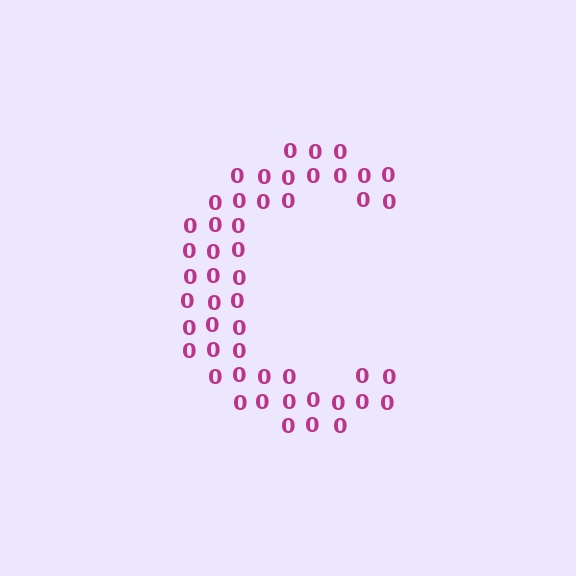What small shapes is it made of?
It is made of small digit 0's.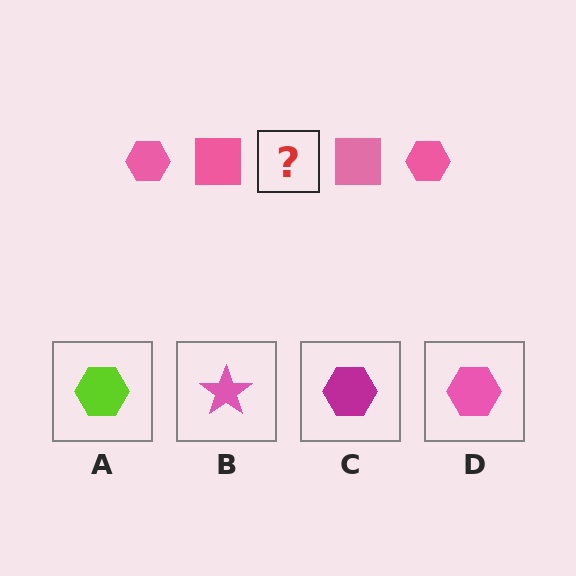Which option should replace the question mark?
Option D.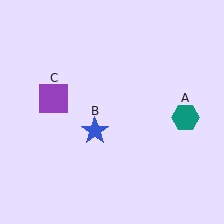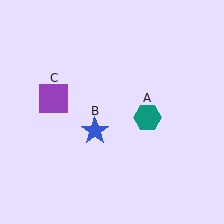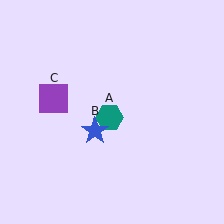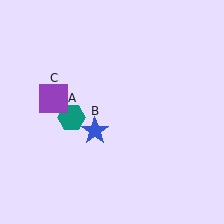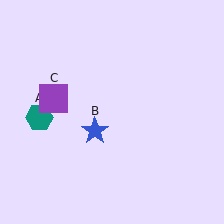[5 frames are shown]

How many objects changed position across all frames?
1 object changed position: teal hexagon (object A).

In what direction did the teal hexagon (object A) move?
The teal hexagon (object A) moved left.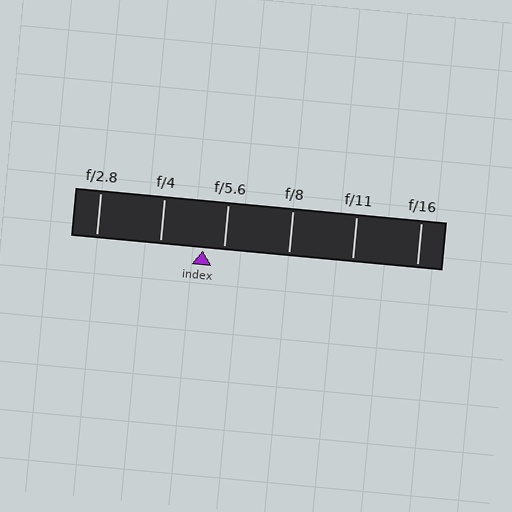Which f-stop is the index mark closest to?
The index mark is closest to f/5.6.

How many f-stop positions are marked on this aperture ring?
There are 6 f-stop positions marked.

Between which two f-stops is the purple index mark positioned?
The index mark is between f/4 and f/5.6.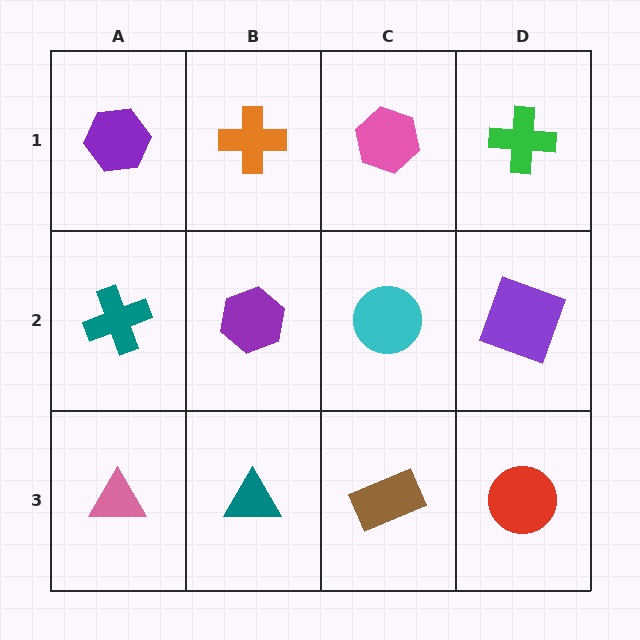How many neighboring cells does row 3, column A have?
2.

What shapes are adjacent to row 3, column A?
A teal cross (row 2, column A), a teal triangle (row 3, column B).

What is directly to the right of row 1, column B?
A pink hexagon.